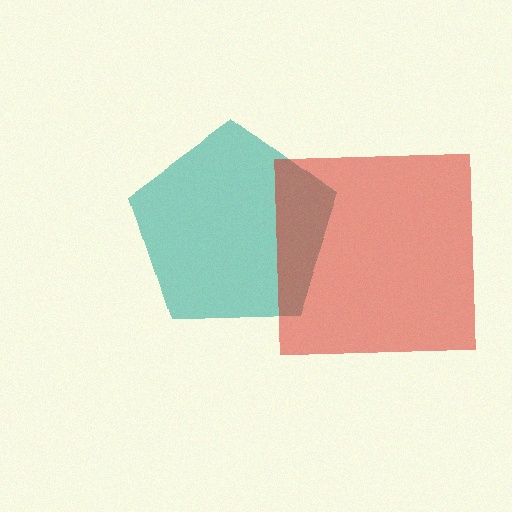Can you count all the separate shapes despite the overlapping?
Yes, there are 2 separate shapes.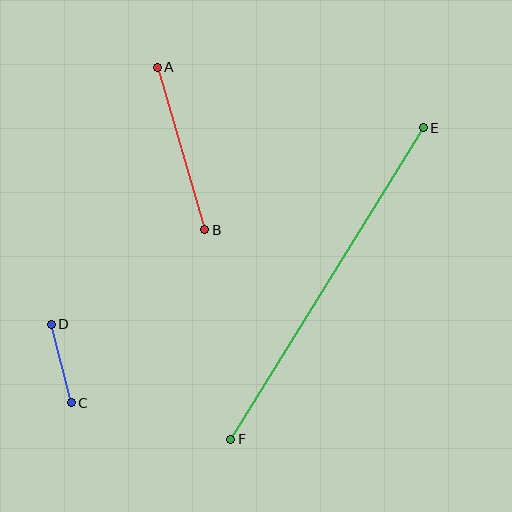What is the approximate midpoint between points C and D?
The midpoint is at approximately (61, 364) pixels.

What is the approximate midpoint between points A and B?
The midpoint is at approximately (181, 149) pixels.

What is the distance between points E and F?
The distance is approximately 366 pixels.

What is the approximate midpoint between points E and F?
The midpoint is at approximately (327, 283) pixels.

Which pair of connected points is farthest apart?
Points E and F are farthest apart.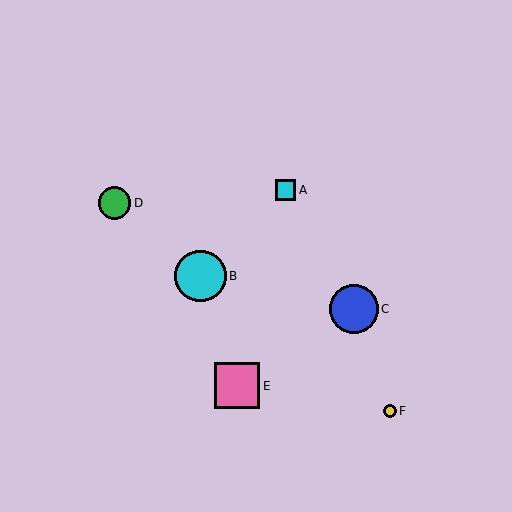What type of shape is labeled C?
Shape C is a blue circle.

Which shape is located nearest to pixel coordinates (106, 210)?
The green circle (labeled D) at (115, 203) is nearest to that location.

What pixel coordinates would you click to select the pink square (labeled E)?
Click at (237, 386) to select the pink square E.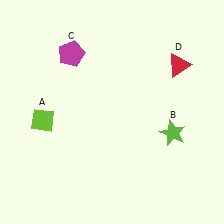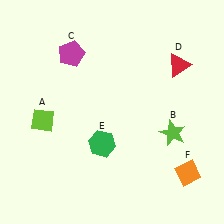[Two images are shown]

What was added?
A green hexagon (E), an orange diamond (F) were added in Image 2.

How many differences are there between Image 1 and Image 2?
There are 2 differences between the two images.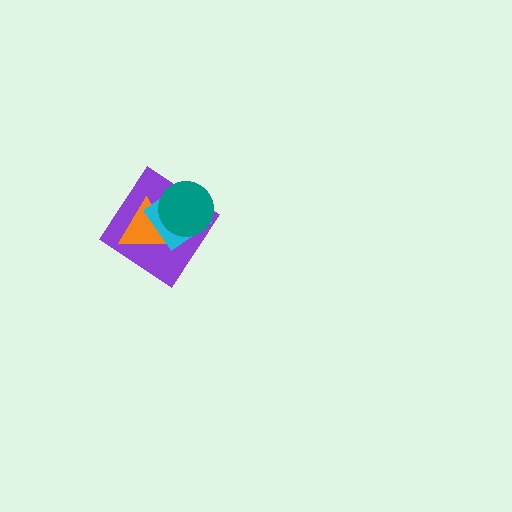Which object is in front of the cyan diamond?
The teal circle is in front of the cyan diamond.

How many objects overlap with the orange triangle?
3 objects overlap with the orange triangle.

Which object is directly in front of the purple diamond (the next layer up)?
The orange triangle is directly in front of the purple diamond.